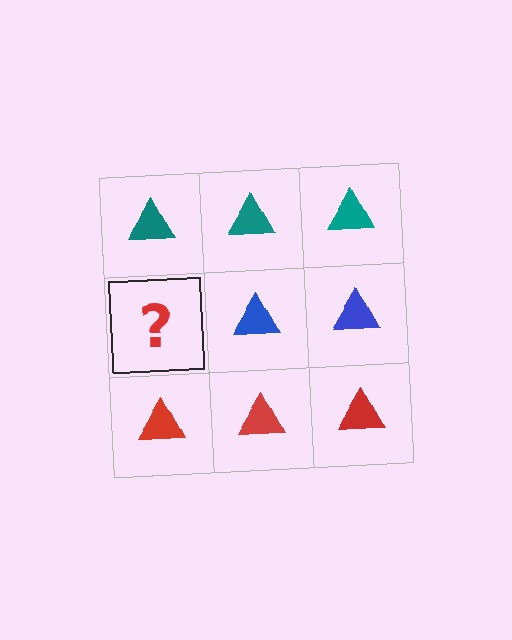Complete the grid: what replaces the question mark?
The question mark should be replaced with a blue triangle.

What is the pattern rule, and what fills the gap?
The rule is that each row has a consistent color. The gap should be filled with a blue triangle.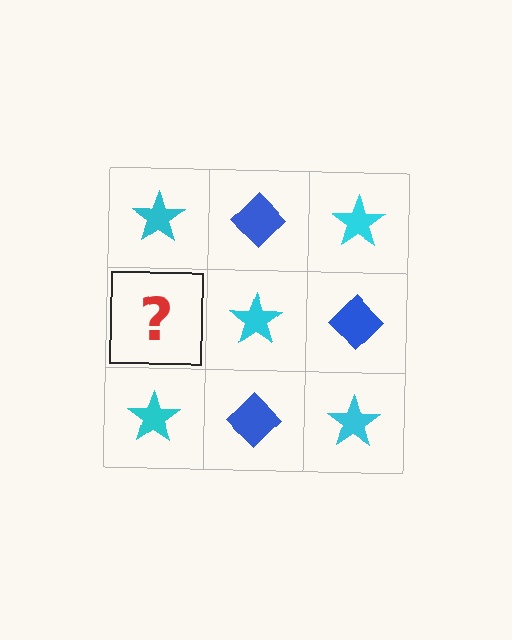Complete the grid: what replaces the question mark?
The question mark should be replaced with a blue diamond.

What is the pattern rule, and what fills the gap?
The rule is that it alternates cyan star and blue diamond in a checkerboard pattern. The gap should be filled with a blue diamond.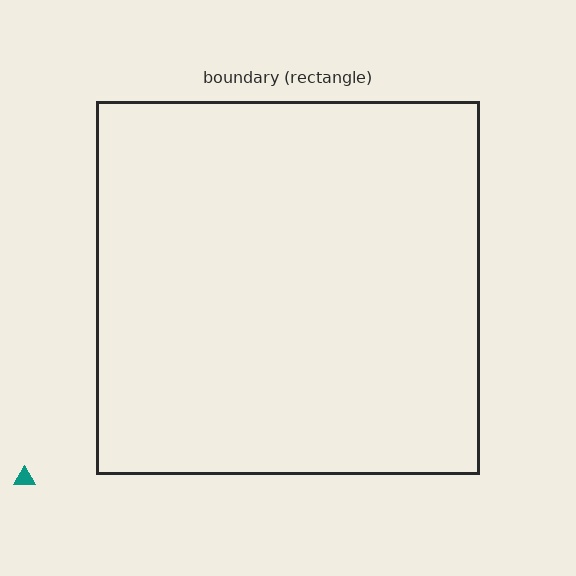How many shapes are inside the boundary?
0 inside, 1 outside.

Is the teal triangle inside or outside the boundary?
Outside.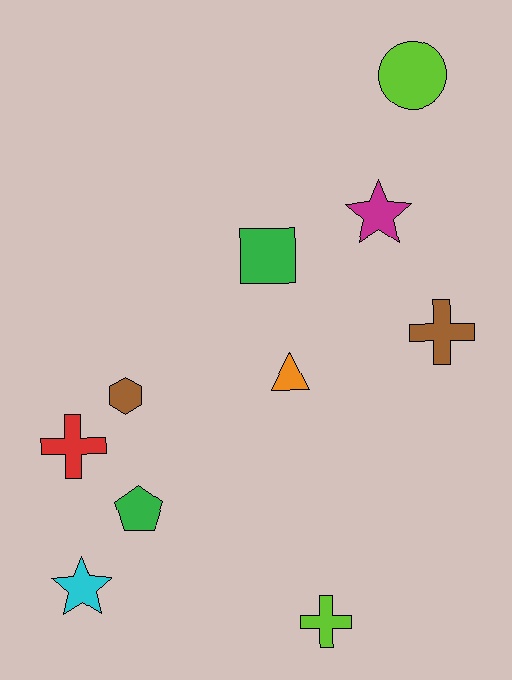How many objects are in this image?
There are 10 objects.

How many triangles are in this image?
There is 1 triangle.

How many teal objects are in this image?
There are no teal objects.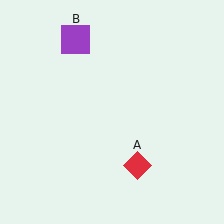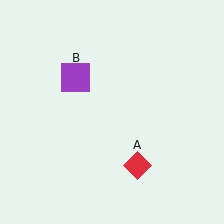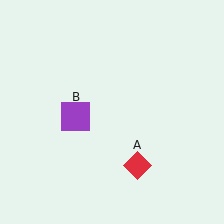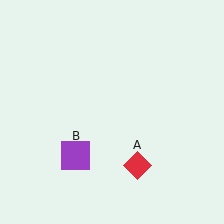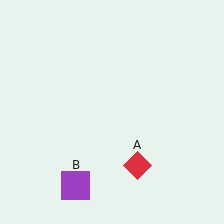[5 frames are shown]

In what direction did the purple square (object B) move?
The purple square (object B) moved down.